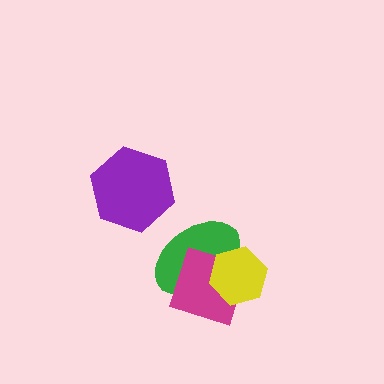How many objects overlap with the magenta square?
2 objects overlap with the magenta square.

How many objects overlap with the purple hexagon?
0 objects overlap with the purple hexagon.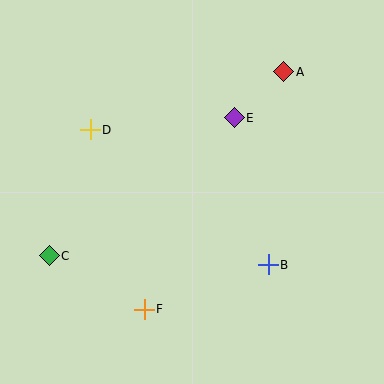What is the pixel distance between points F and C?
The distance between F and C is 109 pixels.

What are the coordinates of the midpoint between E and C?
The midpoint between E and C is at (142, 187).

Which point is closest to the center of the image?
Point E at (234, 118) is closest to the center.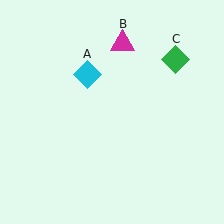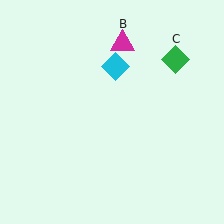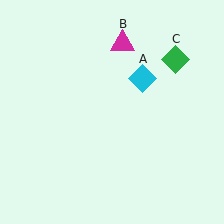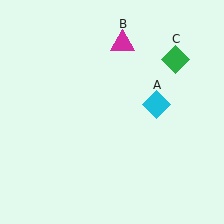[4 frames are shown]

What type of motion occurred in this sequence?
The cyan diamond (object A) rotated clockwise around the center of the scene.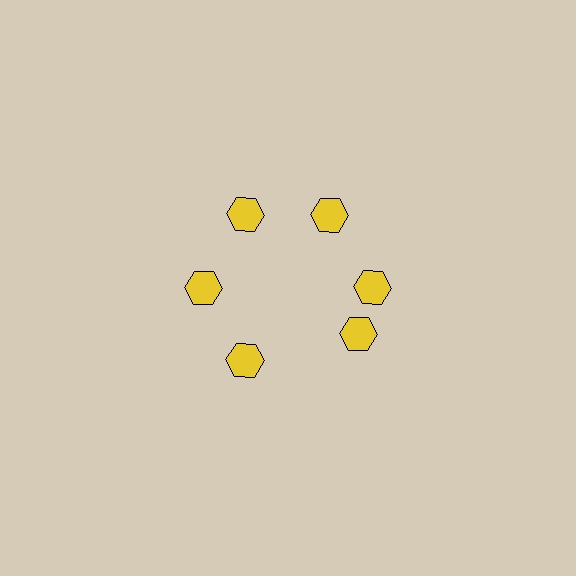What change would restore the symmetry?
The symmetry would be restored by rotating it back into even spacing with its neighbors so that all 6 hexagons sit at equal angles and equal distance from the center.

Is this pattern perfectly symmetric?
No. The 6 yellow hexagons are arranged in a ring, but one element near the 5 o'clock position is rotated out of alignment along the ring, breaking the 6-fold rotational symmetry.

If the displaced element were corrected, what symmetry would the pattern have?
It would have 6-fold rotational symmetry — the pattern would map onto itself every 60 degrees.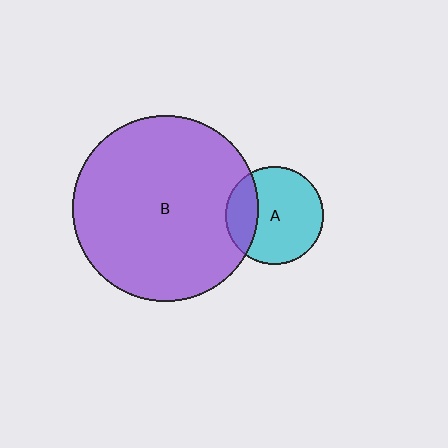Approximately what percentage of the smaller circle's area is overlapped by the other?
Approximately 25%.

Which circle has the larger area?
Circle B (purple).